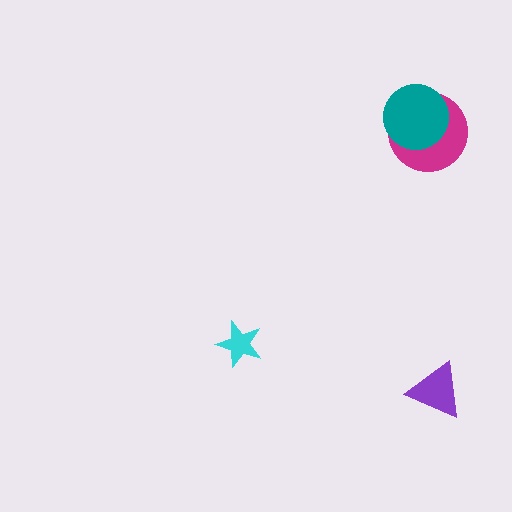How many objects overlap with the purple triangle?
0 objects overlap with the purple triangle.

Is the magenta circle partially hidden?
Yes, it is partially covered by another shape.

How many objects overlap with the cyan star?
0 objects overlap with the cyan star.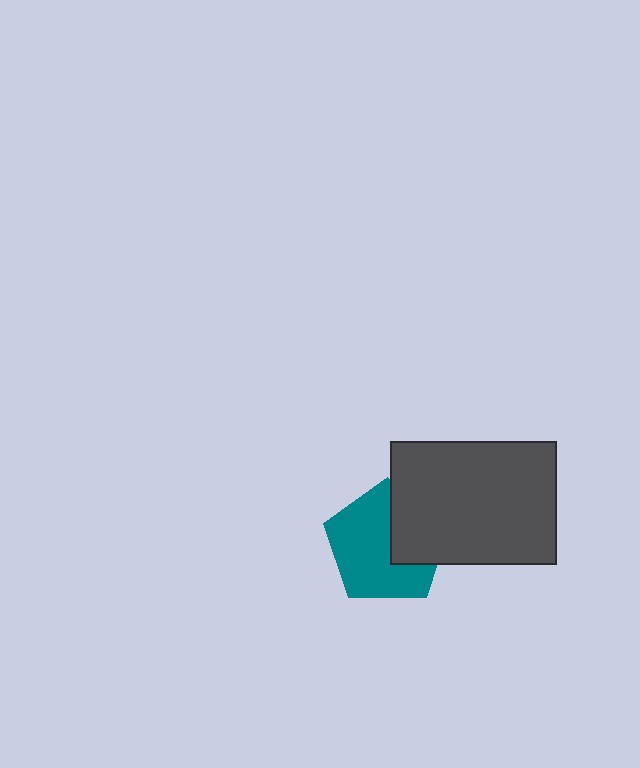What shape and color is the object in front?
The object in front is a dark gray rectangle.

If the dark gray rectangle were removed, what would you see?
You would see the complete teal pentagon.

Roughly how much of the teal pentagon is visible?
Most of it is visible (roughly 65%).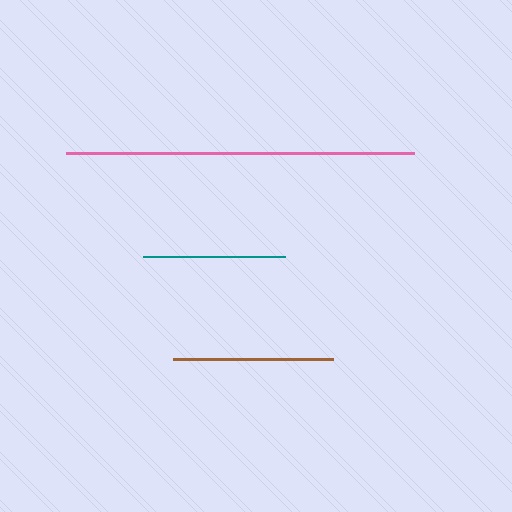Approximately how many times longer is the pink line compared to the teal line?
The pink line is approximately 2.5 times the length of the teal line.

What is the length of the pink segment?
The pink segment is approximately 348 pixels long.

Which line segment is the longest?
The pink line is the longest at approximately 348 pixels.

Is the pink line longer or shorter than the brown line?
The pink line is longer than the brown line.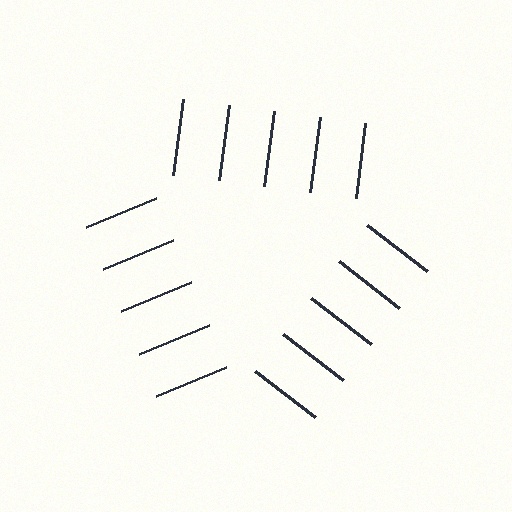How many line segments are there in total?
15 — 5 along each of the 3 edges.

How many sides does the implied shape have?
3 sides — the line-ends trace a triangle.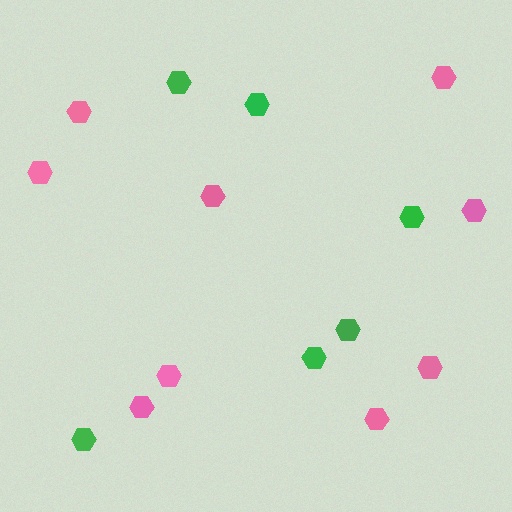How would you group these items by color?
There are 2 groups: one group of pink hexagons (9) and one group of green hexagons (6).